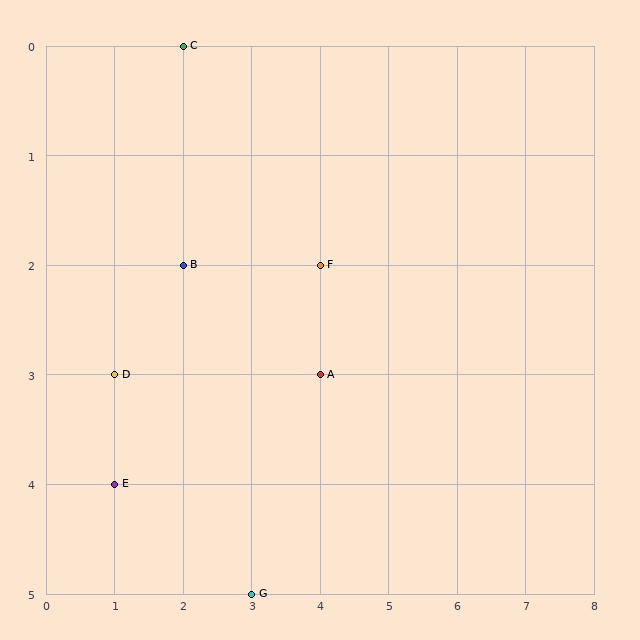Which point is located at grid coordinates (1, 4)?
Point E is at (1, 4).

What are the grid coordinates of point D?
Point D is at grid coordinates (1, 3).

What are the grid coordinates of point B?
Point B is at grid coordinates (2, 2).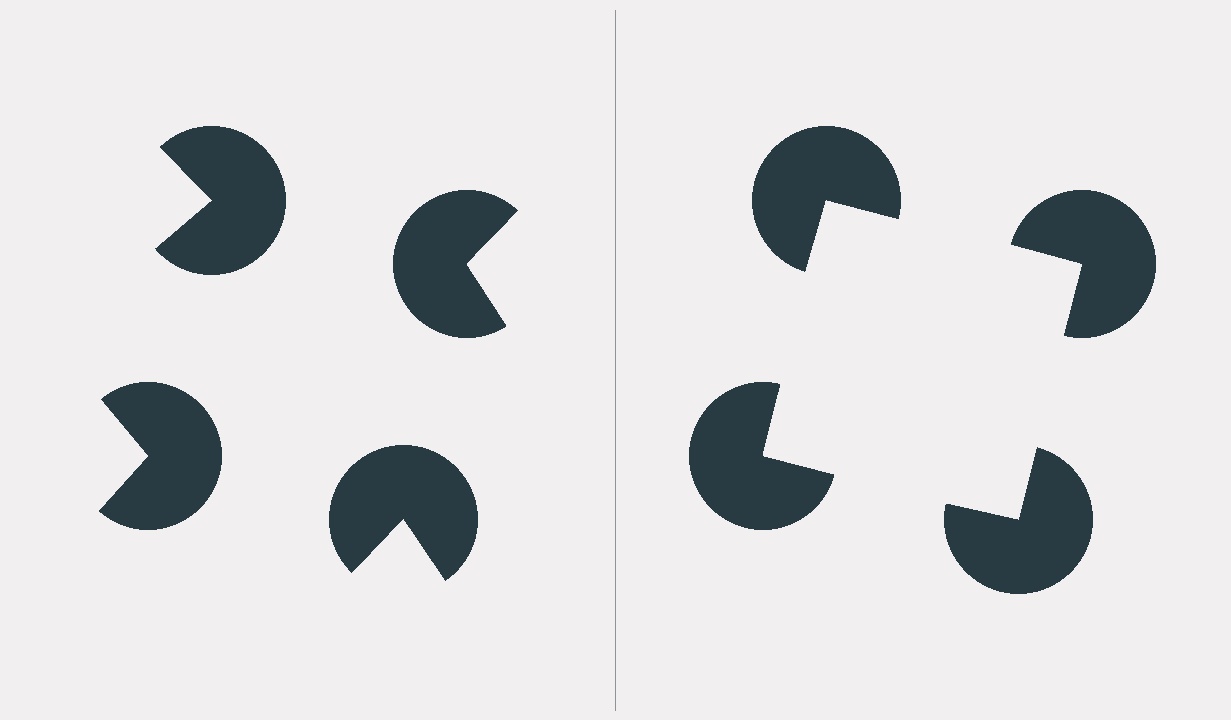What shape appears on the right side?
An illusory square.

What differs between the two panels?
The pac-man discs are positioned identically on both sides; only the wedge orientations differ. On the right they align to a square; on the left they are misaligned.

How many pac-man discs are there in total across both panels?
8 — 4 on each side.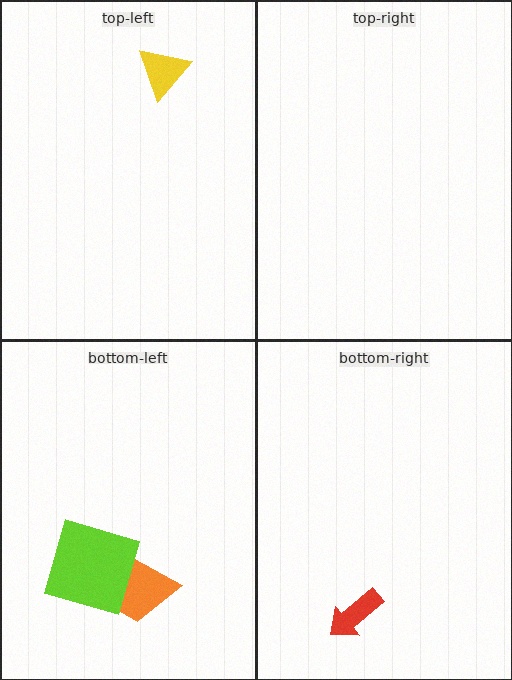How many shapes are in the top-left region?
1.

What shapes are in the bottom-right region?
The red arrow.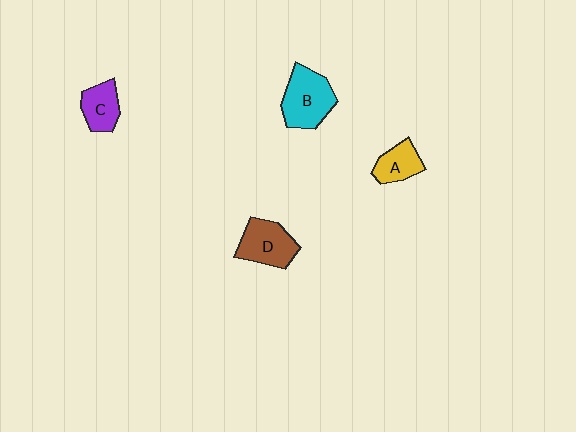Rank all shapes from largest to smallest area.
From largest to smallest: B (cyan), D (brown), C (purple), A (yellow).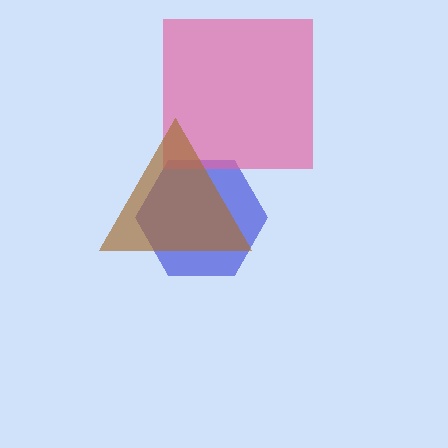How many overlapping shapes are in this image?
There are 3 overlapping shapes in the image.